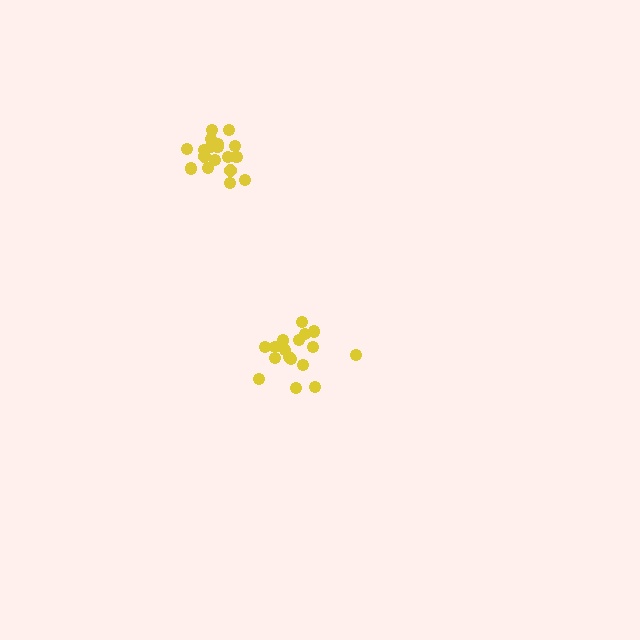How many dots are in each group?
Group 1: 18 dots, Group 2: 18 dots (36 total).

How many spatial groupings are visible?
There are 2 spatial groupings.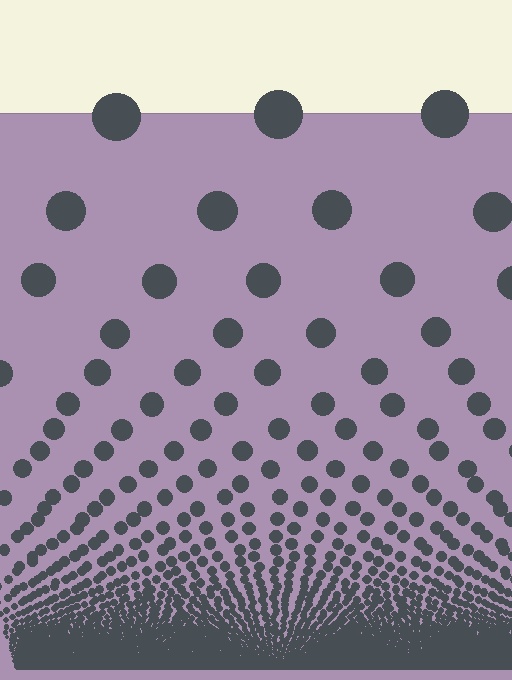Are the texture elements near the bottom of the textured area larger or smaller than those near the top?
Smaller. The gradient is inverted — elements near the bottom are smaller and denser.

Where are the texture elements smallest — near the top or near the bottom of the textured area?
Near the bottom.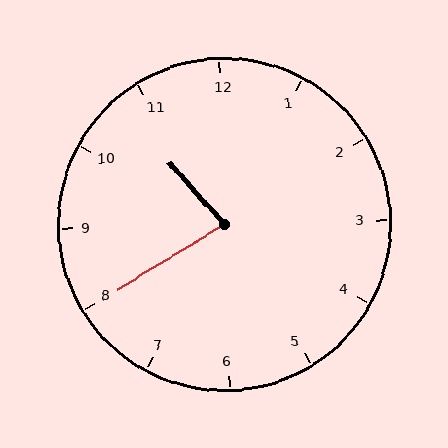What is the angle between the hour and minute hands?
Approximately 80 degrees.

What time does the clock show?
10:40.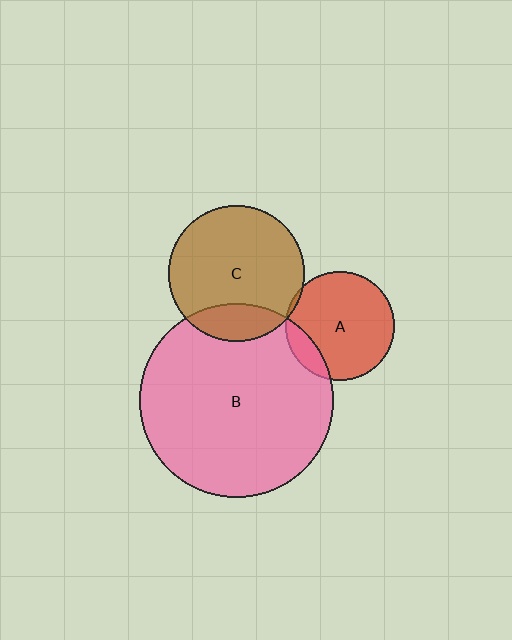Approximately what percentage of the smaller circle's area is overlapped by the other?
Approximately 15%.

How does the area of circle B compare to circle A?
Approximately 3.2 times.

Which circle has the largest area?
Circle B (pink).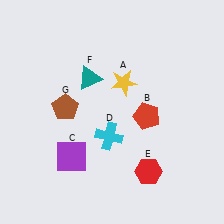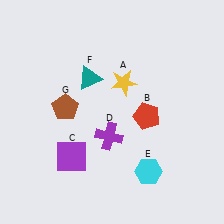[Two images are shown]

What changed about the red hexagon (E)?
In Image 1, E is red. In Image 2, it changed to cyan.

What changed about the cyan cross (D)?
In Image 1, D is cyan. In Image 2, it changed to purple.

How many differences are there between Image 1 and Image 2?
There are 2 differences between the two images.